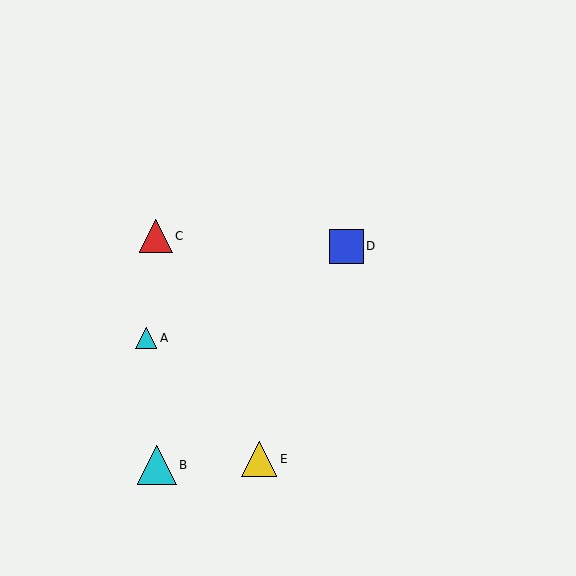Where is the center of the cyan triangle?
The center of the cyan triangle is at (146, 338).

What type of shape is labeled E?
Shape E is a yellow triangle.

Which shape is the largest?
The cyan triangle (labeled B) is the largest.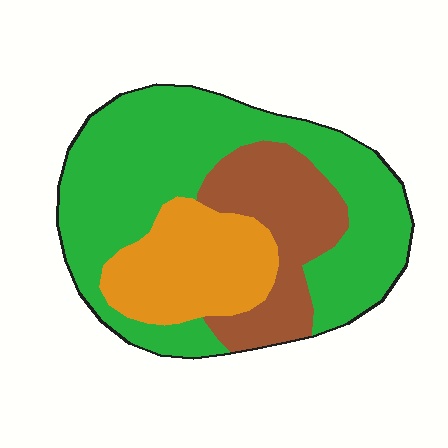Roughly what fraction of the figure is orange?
Orange takes up between a sixth and a third of the figure.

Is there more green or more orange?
Green.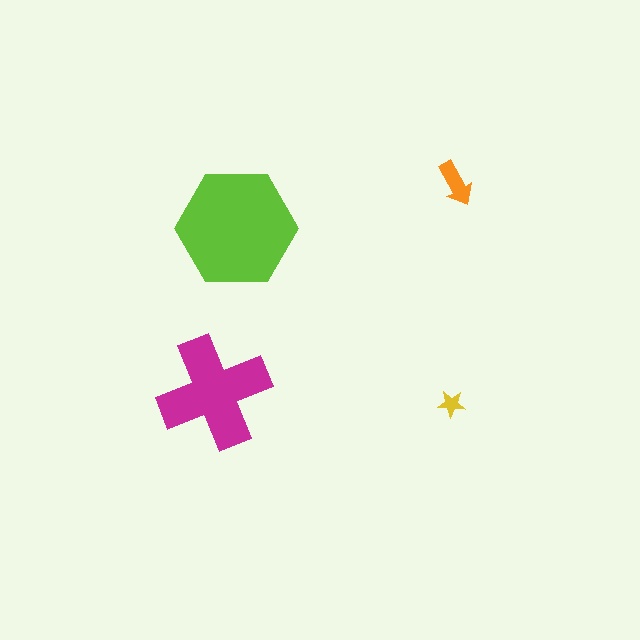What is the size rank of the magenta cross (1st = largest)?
2nd.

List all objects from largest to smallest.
The lime hexagon, the magenta cross, the orange arrow, the yellow star.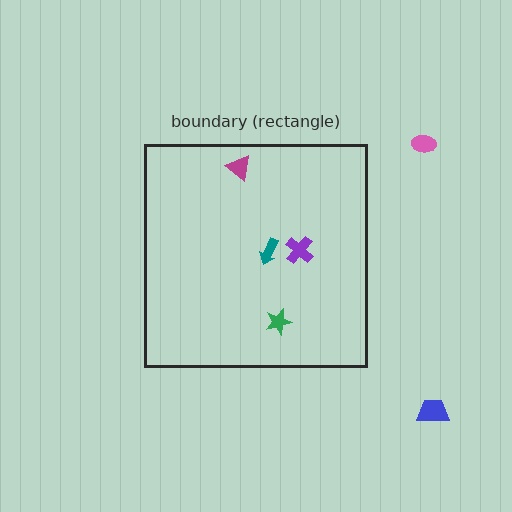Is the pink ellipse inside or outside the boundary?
Outside.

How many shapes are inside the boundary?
4 inside, 2 outside.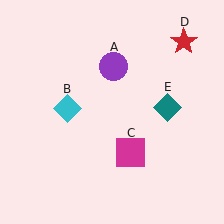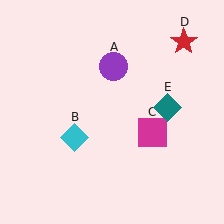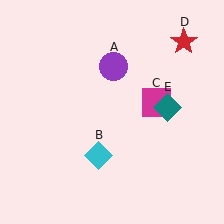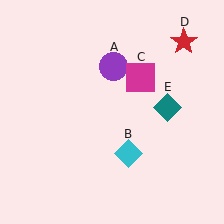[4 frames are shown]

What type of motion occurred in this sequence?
The cyan diamond (object B), magenta square (object C) rotated counterclockwise around the center of the scene.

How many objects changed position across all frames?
2 objects changed position: cyan diamond (object B), magenta square (object C).